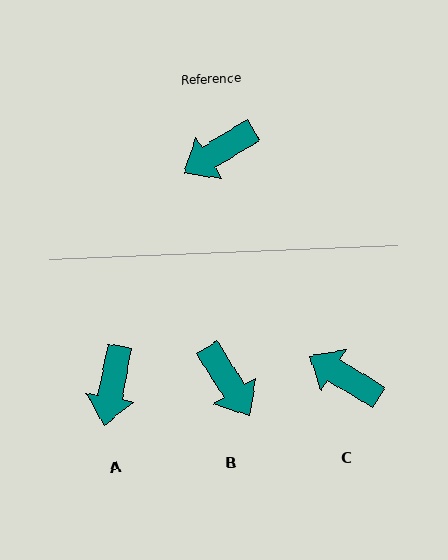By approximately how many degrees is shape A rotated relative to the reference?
Approximately 47 degrees counter-clockwise.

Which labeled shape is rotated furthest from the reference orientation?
B, about 90 degrees away.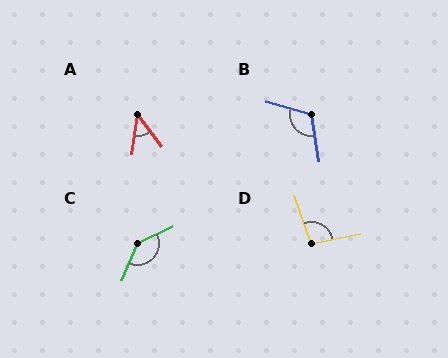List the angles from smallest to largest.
A (44°), D (97°), B (115°), C (138°).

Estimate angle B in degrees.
Approximately 115 degrees.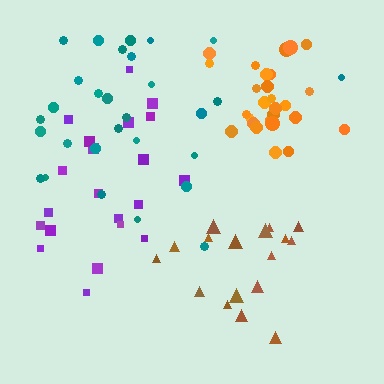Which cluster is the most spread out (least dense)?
Brown.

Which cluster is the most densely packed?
Orange.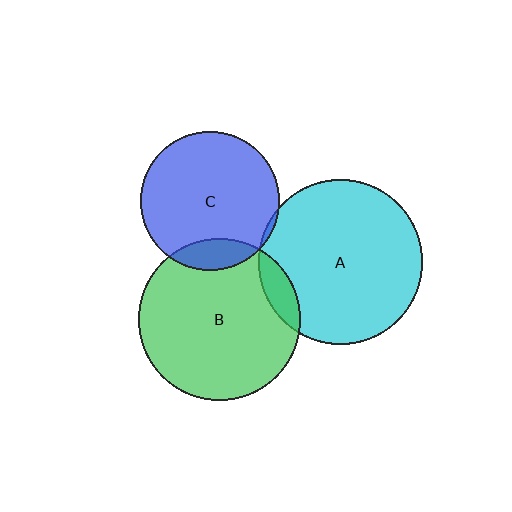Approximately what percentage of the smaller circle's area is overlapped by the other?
Approximately 15%.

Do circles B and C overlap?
Yes.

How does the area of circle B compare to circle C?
Approximately 1.4 times.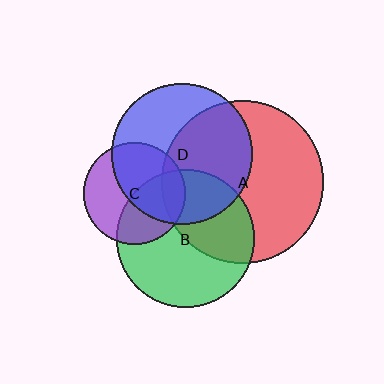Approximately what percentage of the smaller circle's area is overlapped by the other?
Approximately 15%.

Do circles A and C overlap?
Yes.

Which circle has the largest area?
Circle A (red).